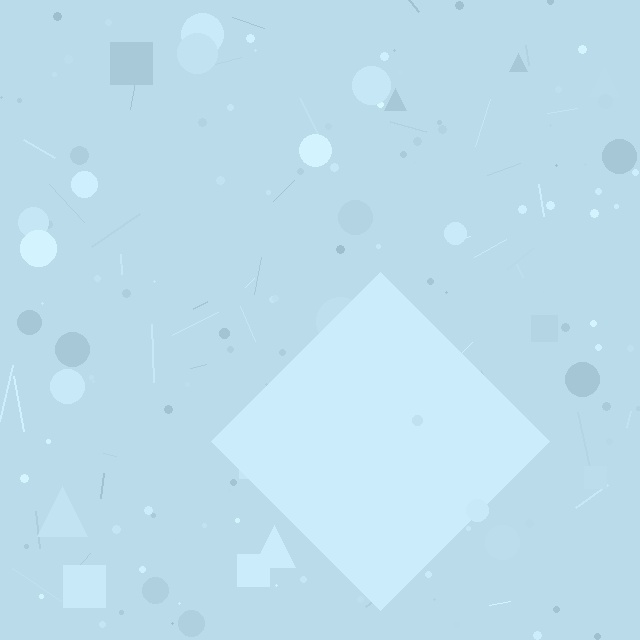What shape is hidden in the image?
A diamond is hidden in the image.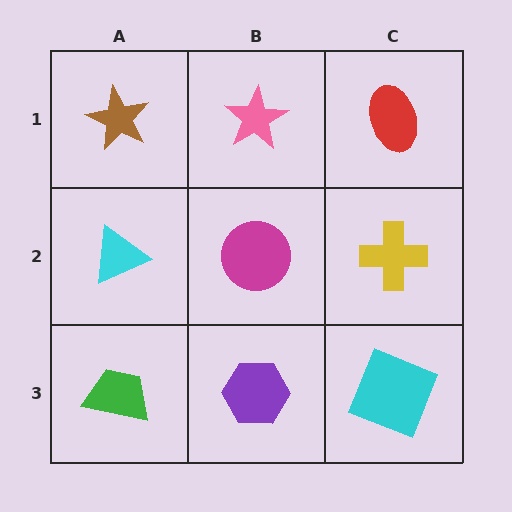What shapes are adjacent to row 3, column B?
A magenta circle (row 2, column B), a green trapezoid (row 3, column A), a cyan square (row 3, column C).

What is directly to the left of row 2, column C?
A magenta circle.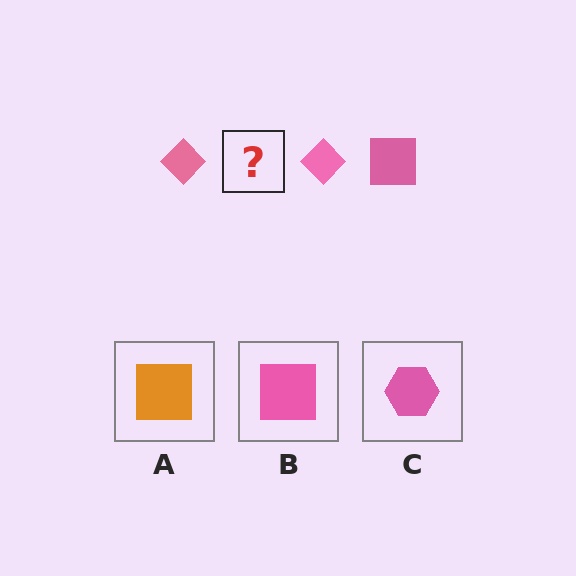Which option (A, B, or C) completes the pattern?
B.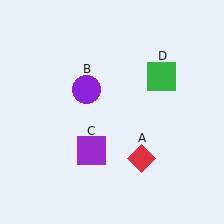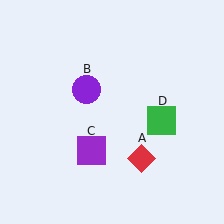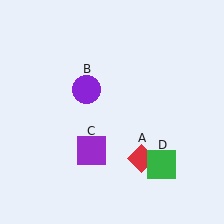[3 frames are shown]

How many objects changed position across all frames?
1 object changed position: green square (object D).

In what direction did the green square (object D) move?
The green square (object D) moved down.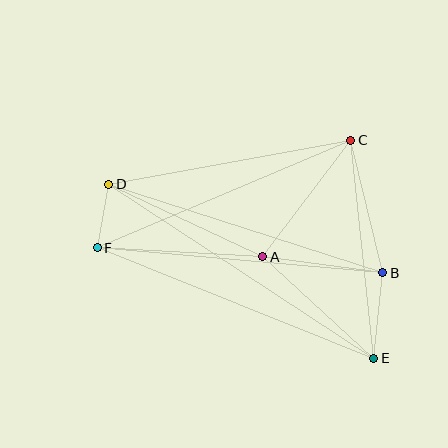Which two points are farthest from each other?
Points D and E are farthest from each other.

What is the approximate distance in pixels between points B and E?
The distance between B and E is approximately 86 pixels.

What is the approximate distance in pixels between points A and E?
The distance between A and E is approximately 151 pixels.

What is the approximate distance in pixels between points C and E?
The distance between C and E is approximately 219 pixels.